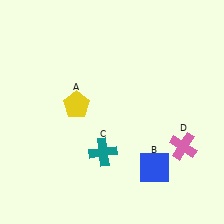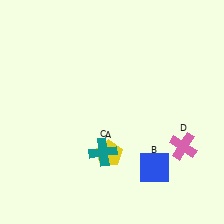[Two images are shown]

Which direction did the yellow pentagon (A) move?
The yellow pentagon (A) moved down.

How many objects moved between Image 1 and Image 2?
1 object moved between the two images.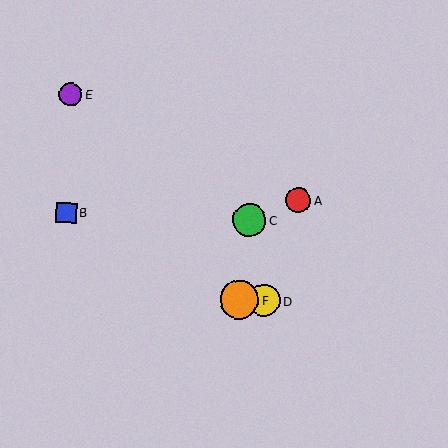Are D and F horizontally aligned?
Yes, both are at y≈300.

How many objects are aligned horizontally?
2 objects (D, F) are aligned horizontally.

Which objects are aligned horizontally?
Objects D, F are aligned horizontally.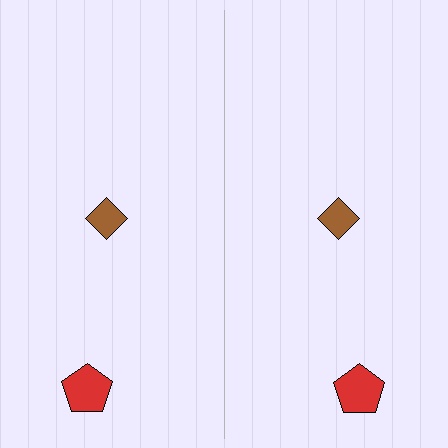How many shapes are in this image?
There are 4 shapes in this image.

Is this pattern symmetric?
Yes, this pattern has bilateral (reflection) symmetry.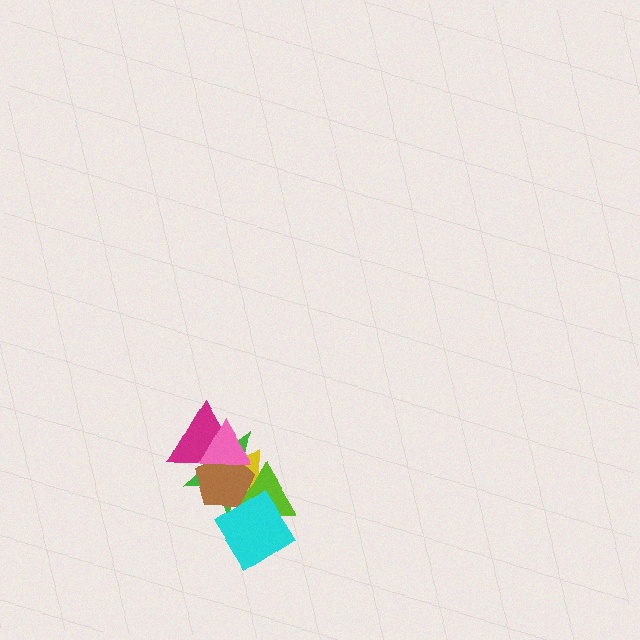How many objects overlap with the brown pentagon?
6 objects overlap with the brown pentagon.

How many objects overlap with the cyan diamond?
4 objects overlap with the cyan diamond.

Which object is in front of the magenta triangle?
The pink triangle is in front of the magenta triangle.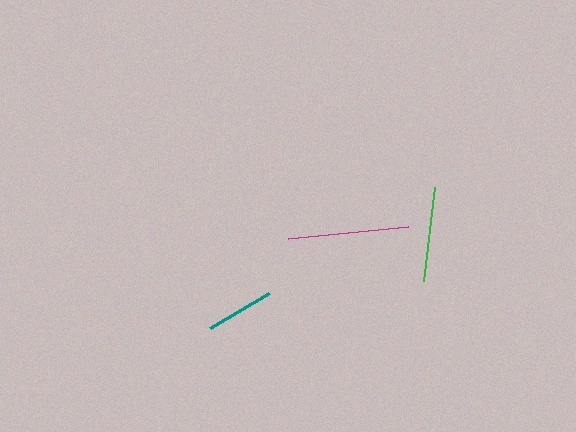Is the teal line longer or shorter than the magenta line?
The magenta line is longer than the teal line.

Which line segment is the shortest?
The teal line is the shortest at approximately 68 pixels.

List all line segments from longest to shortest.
From longest to shortest: magenta, green, teal.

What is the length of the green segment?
The green segment is approximately 94 pixels long.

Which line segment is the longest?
The magenta line is the longest at approximately 121 pixels.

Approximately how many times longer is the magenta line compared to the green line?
The magenta line is approximately 1.3 times the length of the green line.